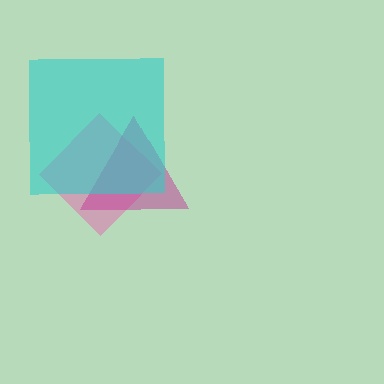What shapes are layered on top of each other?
The layered shapes are: a pink diamond, a magenta triangle, a cyan square.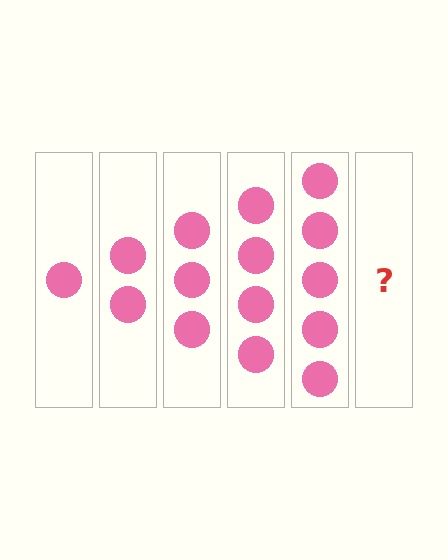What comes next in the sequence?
The next element should be 6 circles.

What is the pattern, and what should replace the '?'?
The pattern is that each step adds one more circle. The '?' should be 6 circles.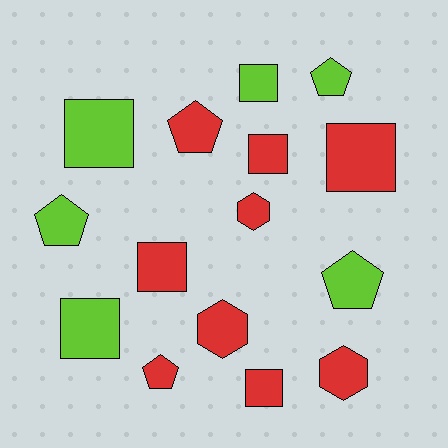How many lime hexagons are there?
There are no lime hexagons.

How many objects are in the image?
There are 15 objects.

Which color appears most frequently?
Red, with 9 objects.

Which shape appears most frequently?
Square, with 7 objects.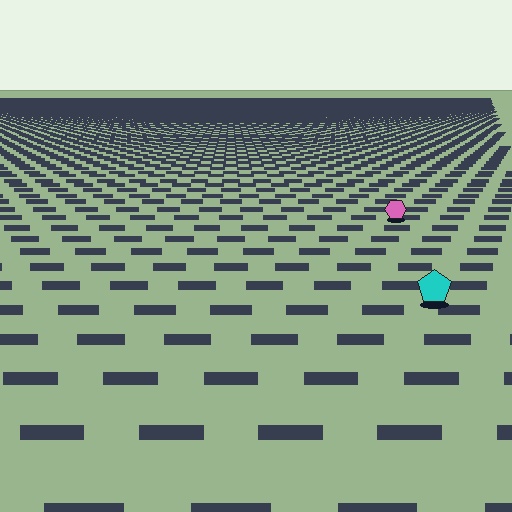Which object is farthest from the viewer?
The pink hexagon is farthest from the viewer. It appears smaller and the ground texture around it is denser.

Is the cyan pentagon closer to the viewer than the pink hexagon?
Yes. The cyan pentagon is closer — you can tell from the texture gradient: the ground texture is coarser near it.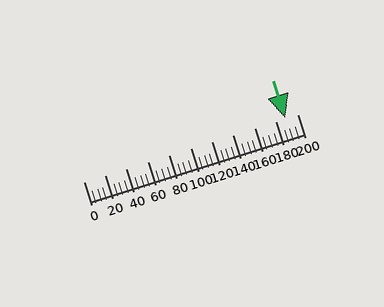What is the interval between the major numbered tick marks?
The major tick marks are spaced 20 units apart.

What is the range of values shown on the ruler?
The ruler shows values from 0 to 200.